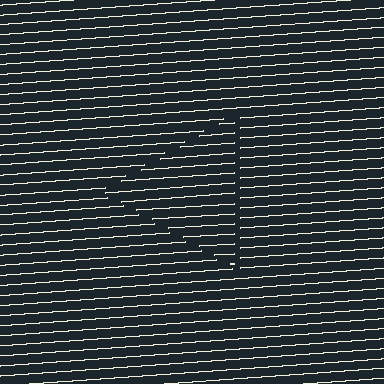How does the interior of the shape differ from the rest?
The interior of the shape contains the same grating, shifted by half a period — the contour is defined by the phase discontinuity where line-ends from the inner and outer gratings abut.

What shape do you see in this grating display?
An illusory triangle. The interior of the shape contains the same grating, shifted by half a period — the contour is defined by the phase discontinuity where line-ends from the inner and outer gratings abut.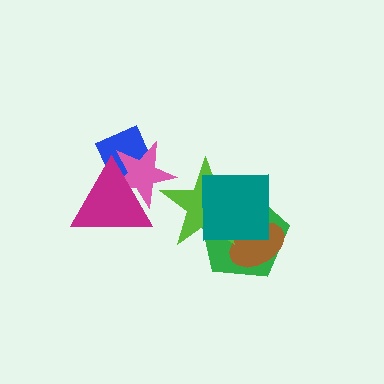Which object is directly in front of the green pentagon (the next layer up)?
The brown ellipse is directly in front of the green pentagon.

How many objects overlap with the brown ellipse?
3 objects overlap with the brown ellipse.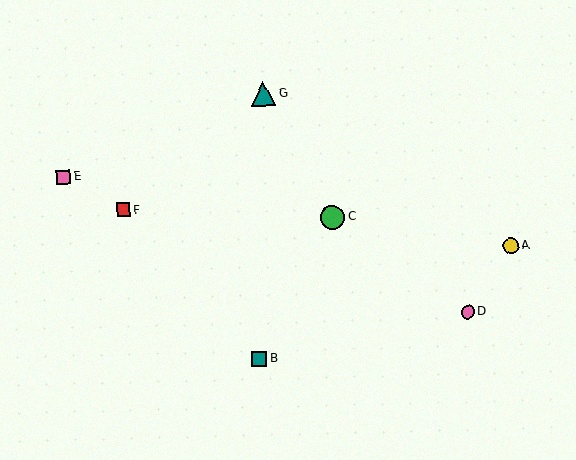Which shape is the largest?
The teal triangle (labeled G) is the largest.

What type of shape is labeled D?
Shape D is a pink circle.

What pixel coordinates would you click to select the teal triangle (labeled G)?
Click at (263, 94) to select the teal triangle G.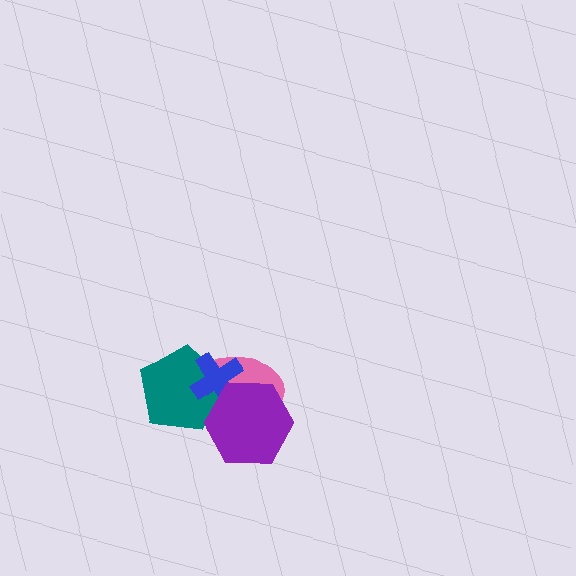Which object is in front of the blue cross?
The purple hexagon is in front of the blue cross.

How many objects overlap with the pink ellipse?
3 objects overlap with the pink ellipse.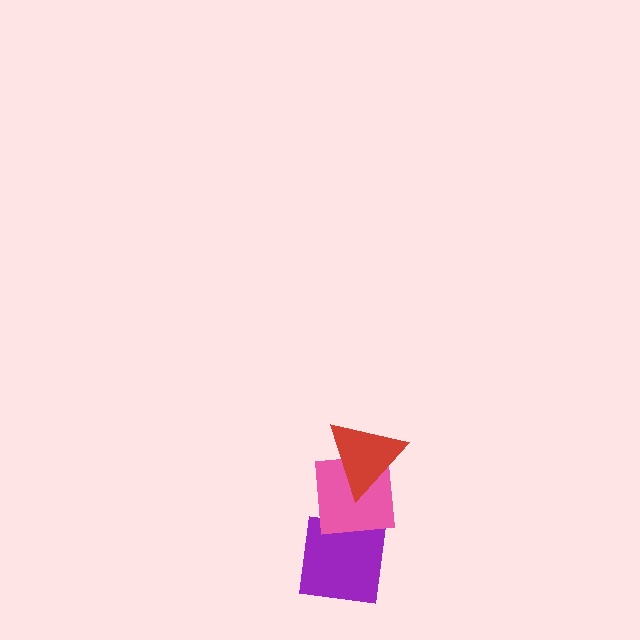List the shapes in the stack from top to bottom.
From top to bottom: the red triangle, the pink square, the purple square.